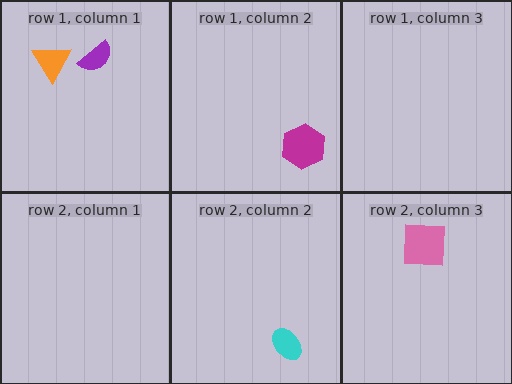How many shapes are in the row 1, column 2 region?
1.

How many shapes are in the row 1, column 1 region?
2.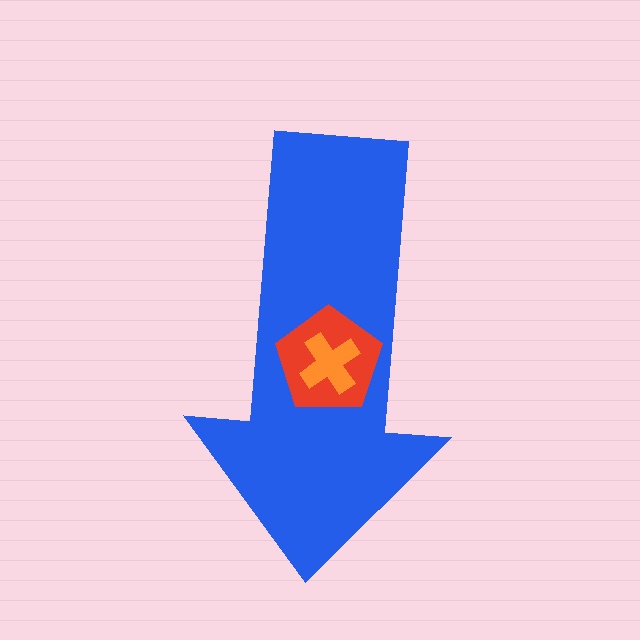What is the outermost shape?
The blue arrow.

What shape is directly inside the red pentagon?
The orange cross.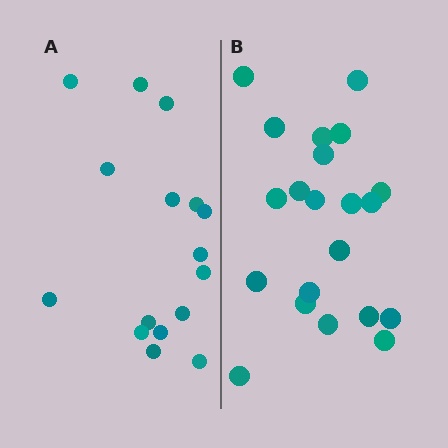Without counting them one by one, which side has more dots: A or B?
Region B (the right region) has more dots.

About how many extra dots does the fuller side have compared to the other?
Region B has about 5 more dots than region A.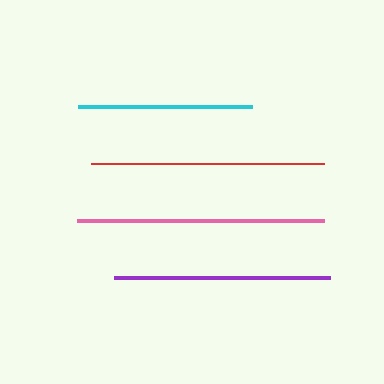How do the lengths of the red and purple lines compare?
The red and purple lines are approximately the same length.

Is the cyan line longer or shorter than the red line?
The red line is longer than the cyan line.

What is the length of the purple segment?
The purple segment is approximately 216 pixels long.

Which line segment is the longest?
The pink line is the longest at approximately 247 pixels.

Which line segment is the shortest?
The cyan line is the shortest at approximately 175 pixels.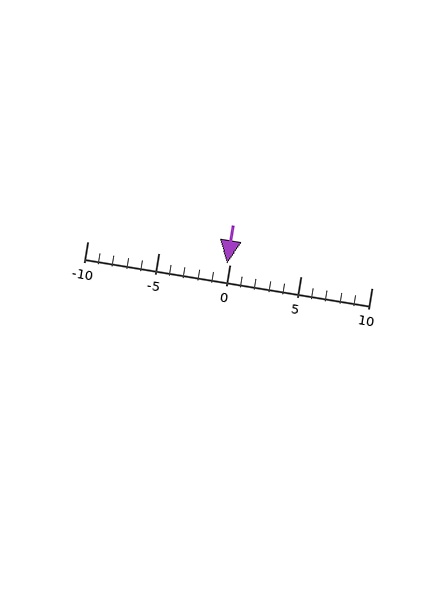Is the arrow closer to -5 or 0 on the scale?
The arrow is closer to 0.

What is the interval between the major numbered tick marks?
The major tick marks are spaced 5 units apart.